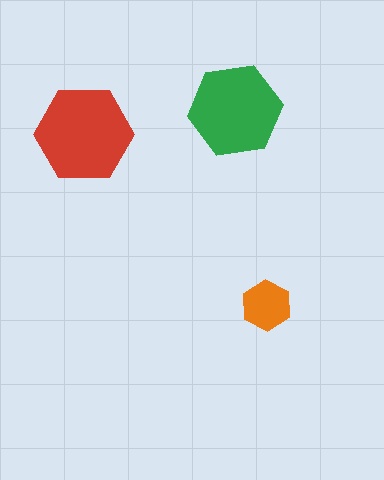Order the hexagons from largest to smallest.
the red one, the green one, the orange one.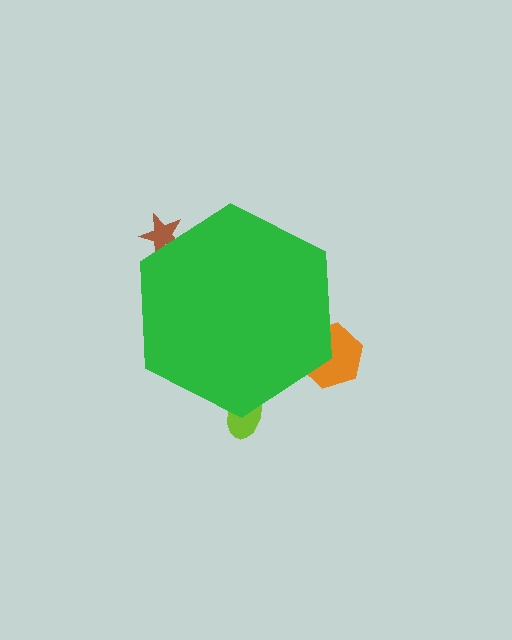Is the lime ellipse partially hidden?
Yes, the lime ellipse is partially hidden behind the green hexagon.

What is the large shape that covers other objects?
A green hexagon.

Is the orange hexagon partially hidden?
Yes, the orange hexagon is partially hidden behind the green hexagon.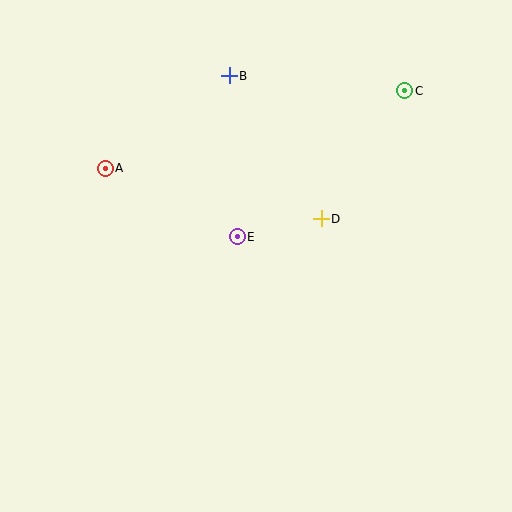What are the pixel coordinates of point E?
Point E is at (237, 237).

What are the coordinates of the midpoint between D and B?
The midpoint between D and B is at (275, 147).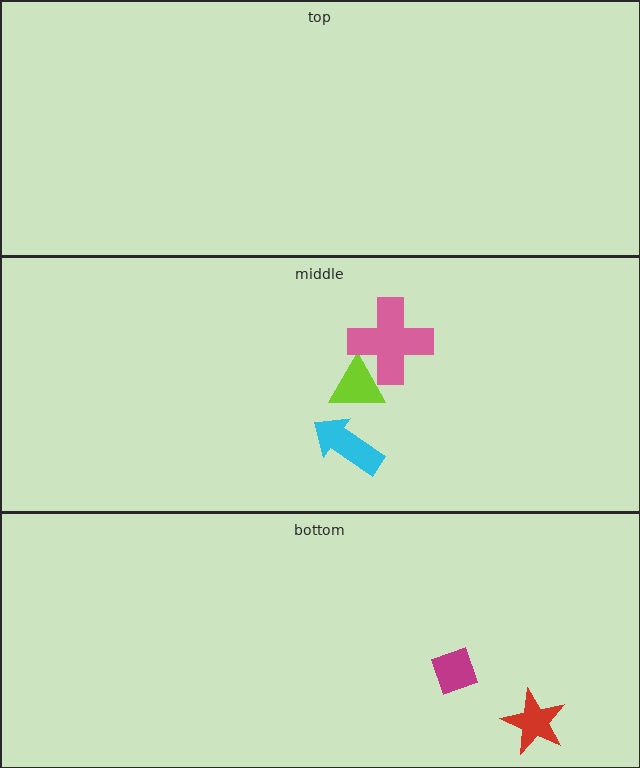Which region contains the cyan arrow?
The middle region.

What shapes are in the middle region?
The cyan arrow, the lime triangle, the pink cross.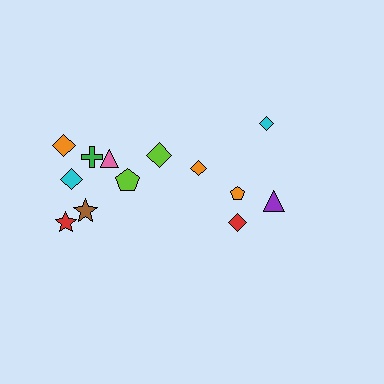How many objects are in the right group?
There are 5 objects.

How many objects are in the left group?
There are 8 objects.